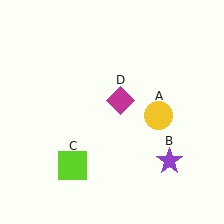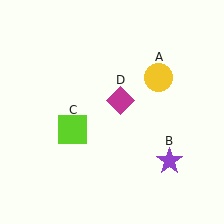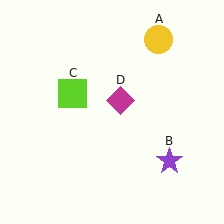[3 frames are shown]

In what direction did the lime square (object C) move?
The lime square (object C) moved up.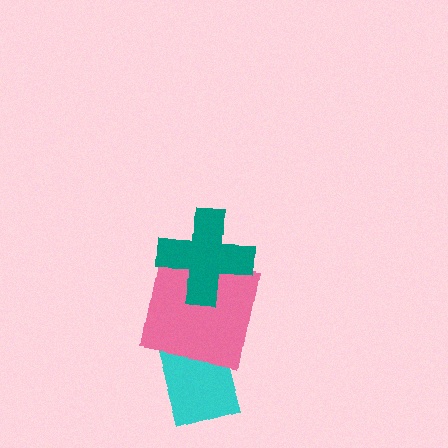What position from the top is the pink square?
The pink square is 2nd from the top.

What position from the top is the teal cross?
The teal cross is 1st from the top.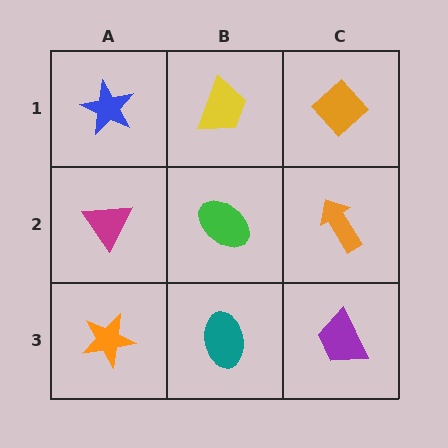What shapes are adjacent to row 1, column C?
An orange arrow (row 2, column C), a yellow trapezoid (row 1, column B).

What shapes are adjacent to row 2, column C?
An orange diamond (row 1, column C), a purple trapezoid (row 3, column C), a green ellipse (row 2, column B).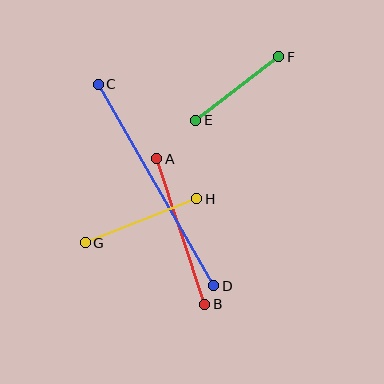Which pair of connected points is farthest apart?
Points C and D are farthest apart.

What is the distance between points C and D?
The distance is approximately 232 pixels.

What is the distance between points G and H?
The distance is approximately 120 pixels.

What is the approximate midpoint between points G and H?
The midpoint is at approximately (141, 221) pixels.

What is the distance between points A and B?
The distance is approximately 153 pixels.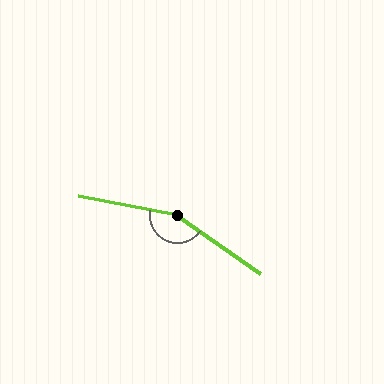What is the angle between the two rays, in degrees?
Approximately 156 degrees.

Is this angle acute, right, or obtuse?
It is obtuse.